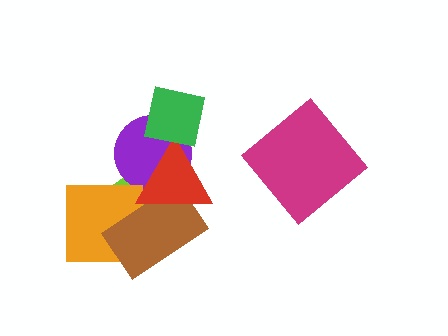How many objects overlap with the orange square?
2 objects overlap with the orange square.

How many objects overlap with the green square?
2 objects overlap with the green square.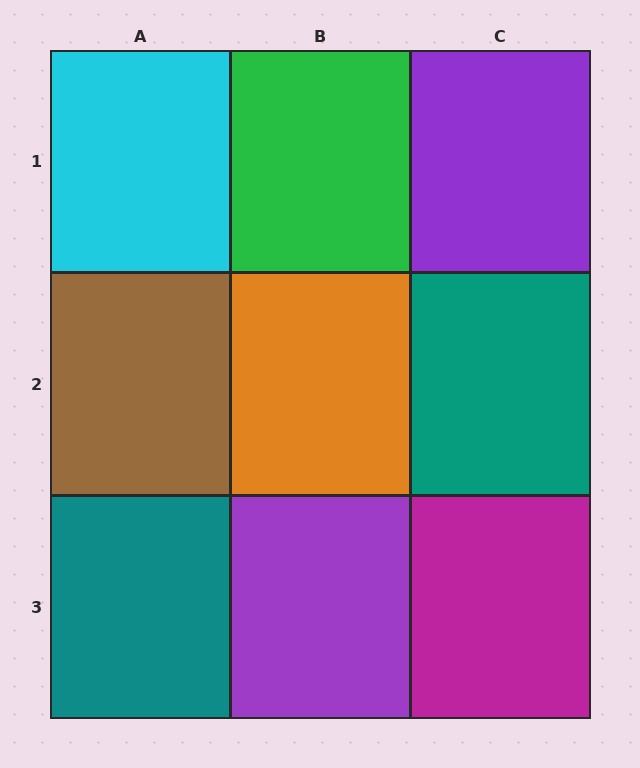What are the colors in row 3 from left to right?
Teal, purple, magenta.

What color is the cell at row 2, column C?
Teal.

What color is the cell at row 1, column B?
Green.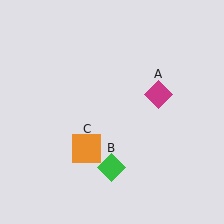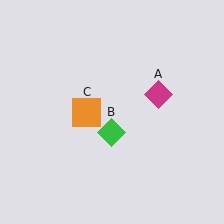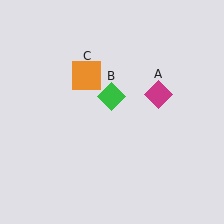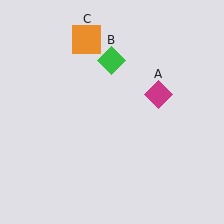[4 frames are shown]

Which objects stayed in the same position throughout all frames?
Magenta diamond (object A) remained stationary.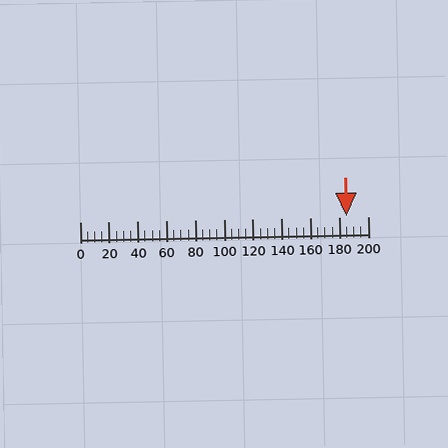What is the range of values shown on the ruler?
The ruler shows values from 0 to 200.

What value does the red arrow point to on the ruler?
The red arrow points to approximately 185.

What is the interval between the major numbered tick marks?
The major tick marks are spaced 20 units apart.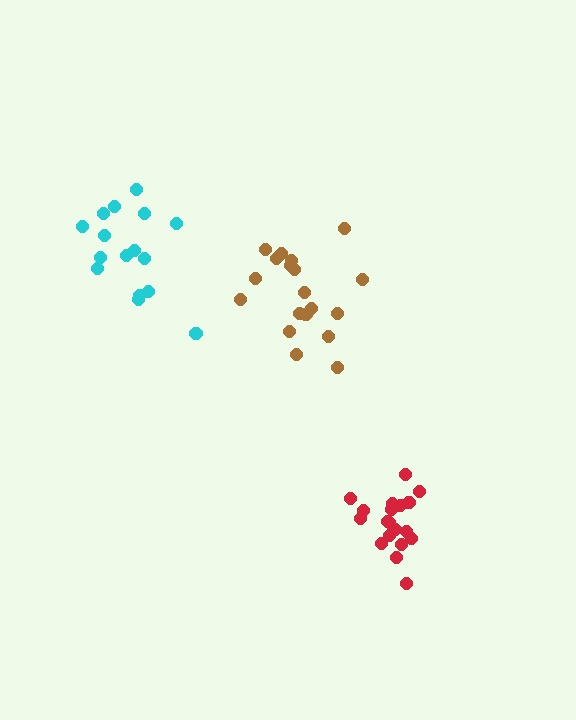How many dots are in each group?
Group 1: 16 dots, Group 2: 19 dots, Group 3: 20 dots (55 total).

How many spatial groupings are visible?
There are 3 spatial groupings.